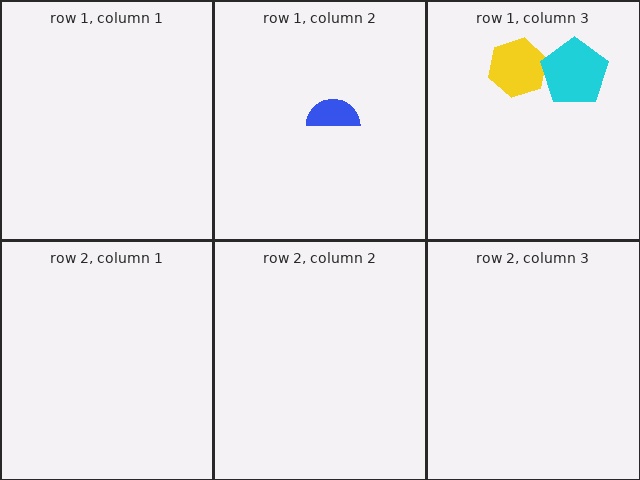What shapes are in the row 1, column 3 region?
The yellow hexagon, the cyan pentagon.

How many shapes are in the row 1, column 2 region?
1.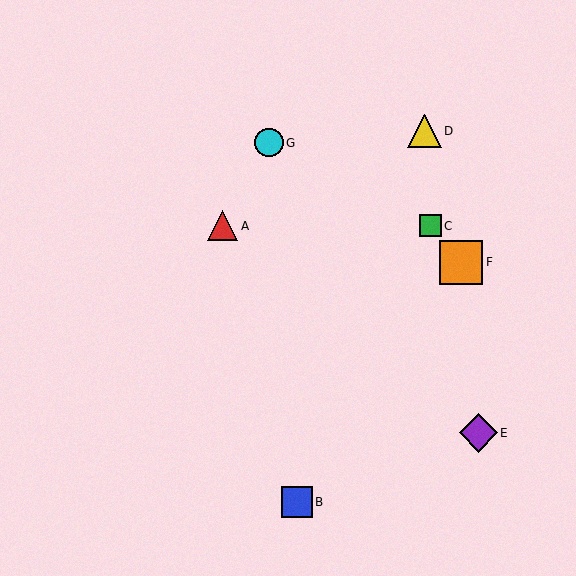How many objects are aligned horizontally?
2 objects (A, C) are aligned horizontally.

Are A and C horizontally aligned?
Yes, both are at y≈226.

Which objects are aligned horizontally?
Objects A, C are aligned horizontally.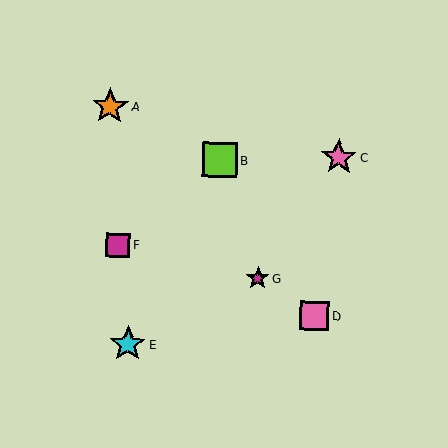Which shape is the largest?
The orange star (labeled A) is the largest.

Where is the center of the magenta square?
The center of the magenta square is at (118, 245).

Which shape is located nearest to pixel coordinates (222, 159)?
The lime square (labeled B) at (220, 160) is nearest to that location.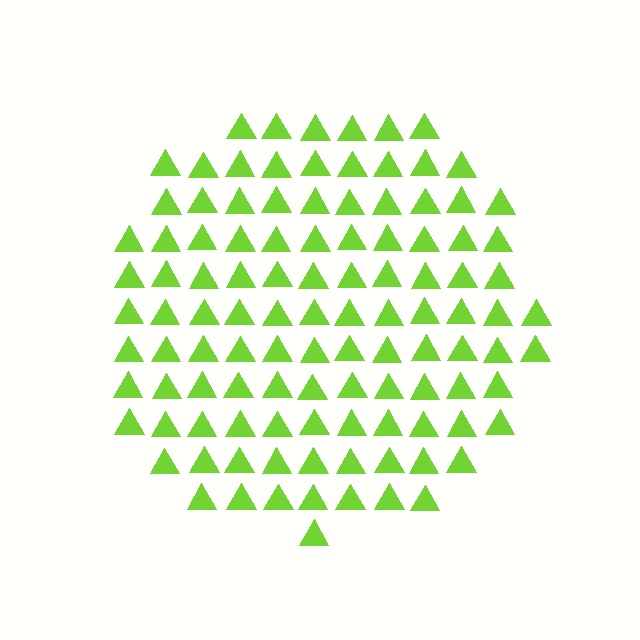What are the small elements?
The small elements are triangles.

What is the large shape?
The large shape is a circle.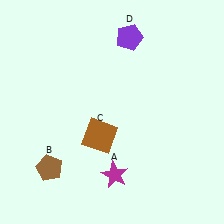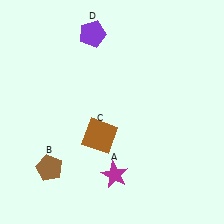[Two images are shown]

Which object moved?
The purple pentagon (D) moved left.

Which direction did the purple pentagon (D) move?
The purple pentagon (D) moved left.